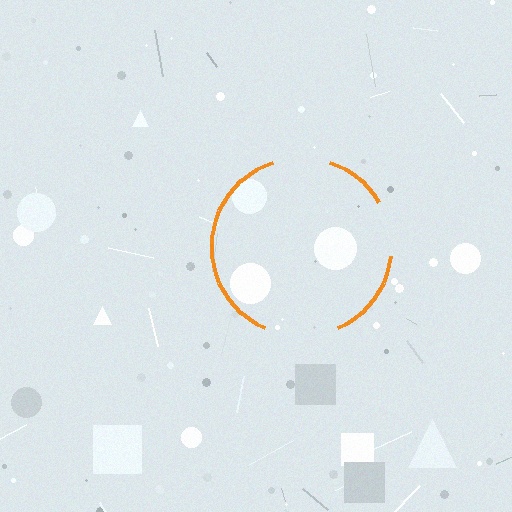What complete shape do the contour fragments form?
The contour fragments form a circle.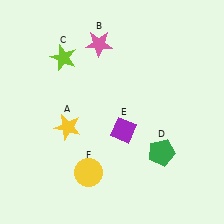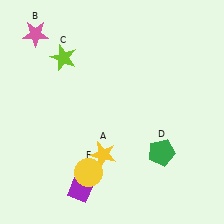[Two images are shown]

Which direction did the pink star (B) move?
The pink star (B) moved left.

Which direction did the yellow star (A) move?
The yellow star (A) moved right.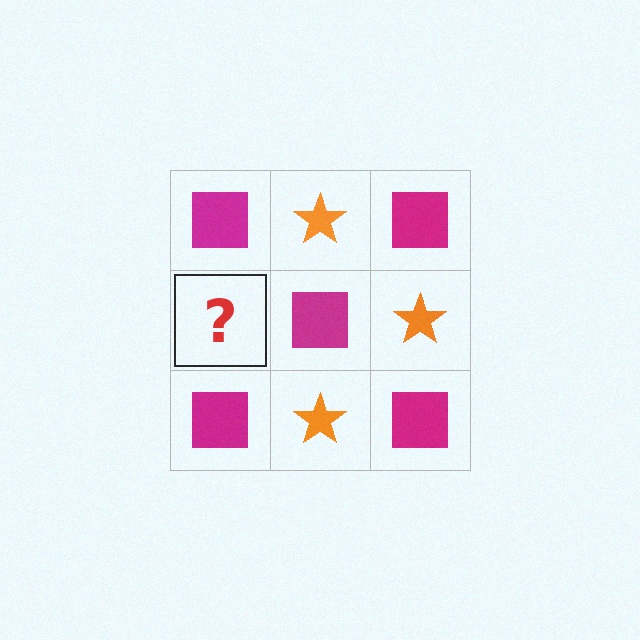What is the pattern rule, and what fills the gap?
The rule is that it alternates magenta square and orange star in a checkerboard pattern. The gap should be filled with an orange star.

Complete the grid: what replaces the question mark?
The question mark should be replaced with an orange star.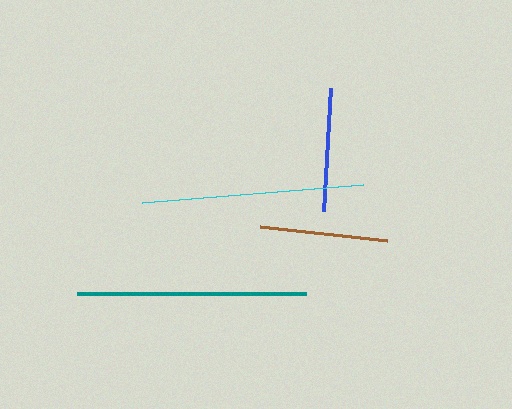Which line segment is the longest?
The teal line is the longest at approximately 229 pixels.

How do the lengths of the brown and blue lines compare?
The brown and blue lines are approximately the same length.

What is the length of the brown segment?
The brown segment is approximately 128 pixels long.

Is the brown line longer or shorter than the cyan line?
The cyan line is longer than the brown line.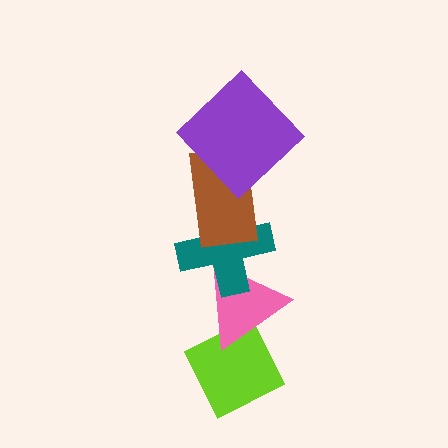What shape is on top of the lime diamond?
The pink triangle is on top of the lime diamond.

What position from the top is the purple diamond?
The purple diamond is 1st from the top.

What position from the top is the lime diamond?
The lime diamond is 5th from the top.